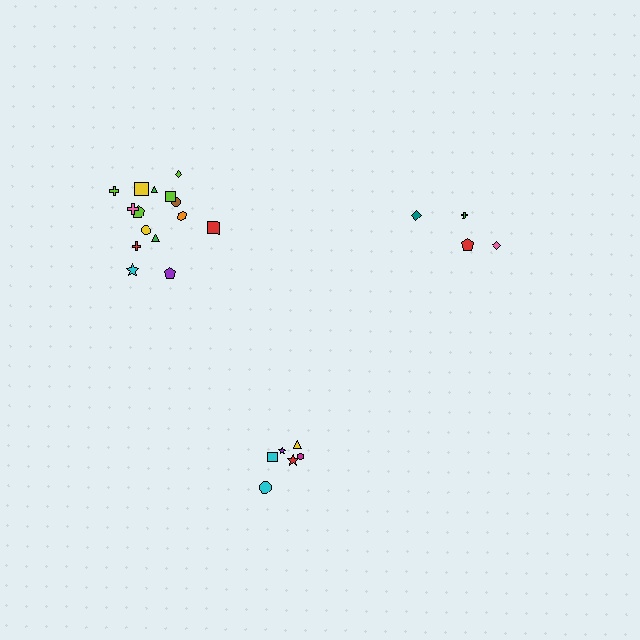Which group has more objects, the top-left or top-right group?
The top-left group.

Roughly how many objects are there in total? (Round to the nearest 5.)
Roughly 25 objects in total.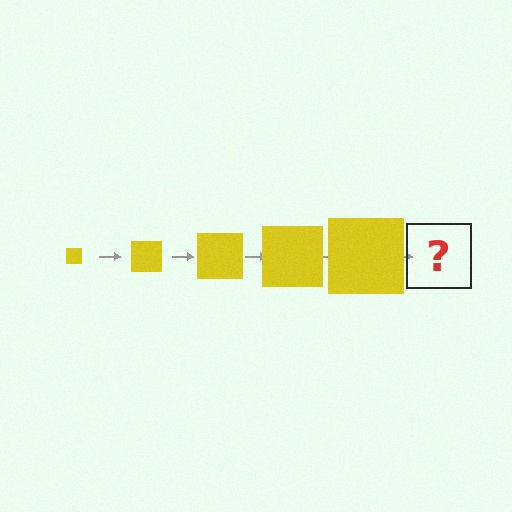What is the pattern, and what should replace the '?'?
The pattern is that the square gets progressively larger each step. The '?' should be a yellow square, larger than the previous one.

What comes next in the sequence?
The next element should be a yellow square, larger than the previous one.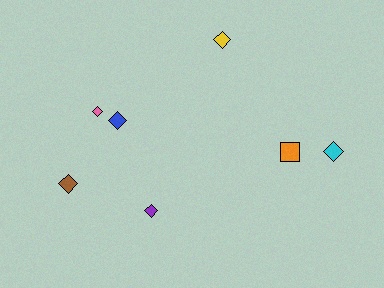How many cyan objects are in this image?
There is 1 cyan object.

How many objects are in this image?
There are 7 objects.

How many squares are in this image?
There is 1 square.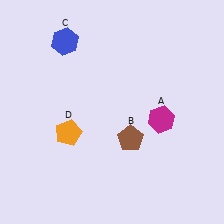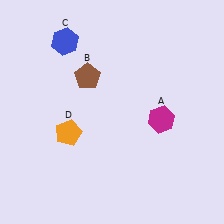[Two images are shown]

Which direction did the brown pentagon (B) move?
The brown pentagon (B) moved up.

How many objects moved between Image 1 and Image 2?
1 object moved between the two images.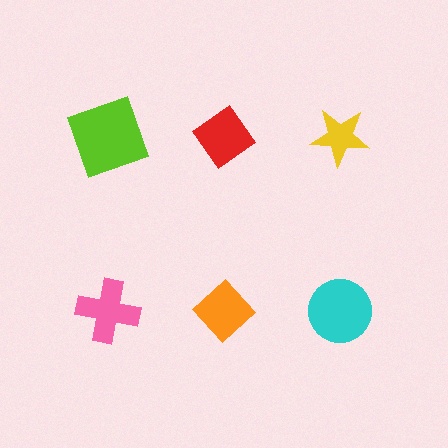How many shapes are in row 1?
3 shapes.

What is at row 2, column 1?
A pink cross.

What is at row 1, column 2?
A red diamond.